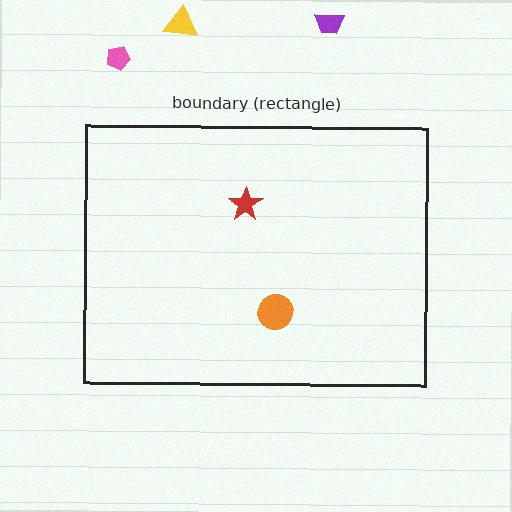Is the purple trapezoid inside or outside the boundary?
Outside.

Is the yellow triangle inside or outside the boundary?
Outside.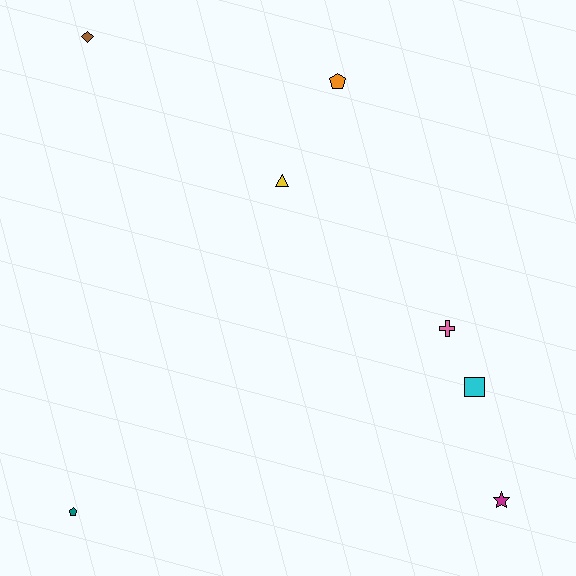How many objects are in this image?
There are 7 objects.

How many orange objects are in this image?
There is 1 orange object.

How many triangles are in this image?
There is 1 triangle.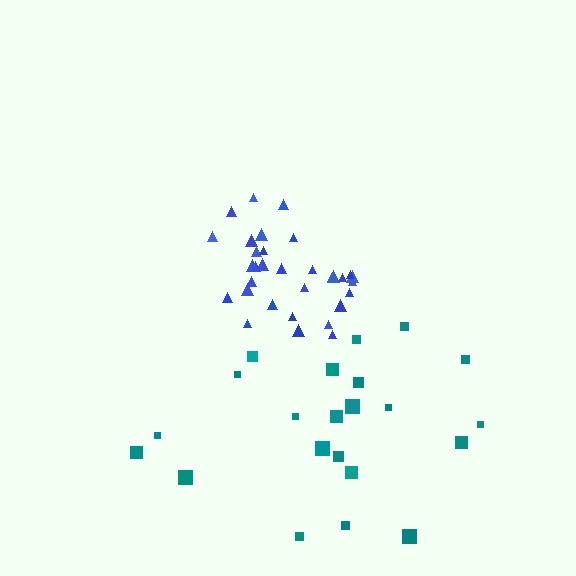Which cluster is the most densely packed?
Blue.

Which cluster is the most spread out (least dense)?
Teal.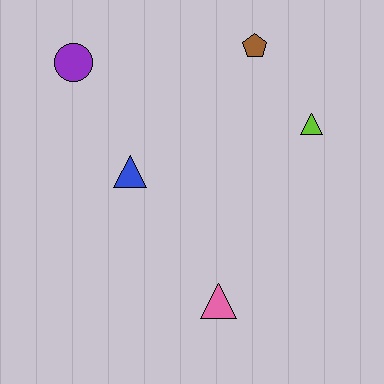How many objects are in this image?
There are 5 objects.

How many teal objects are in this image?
There are no teal objects.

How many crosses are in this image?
There are no crosses.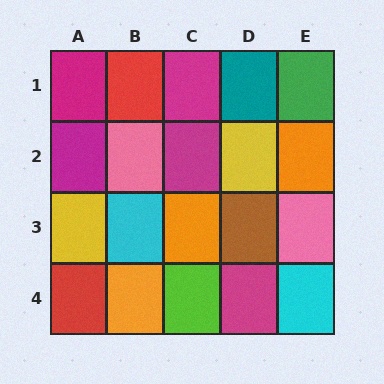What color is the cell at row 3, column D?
Brown.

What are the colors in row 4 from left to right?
Red, orange, lime, magenta, cyan.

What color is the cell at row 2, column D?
Yellow.